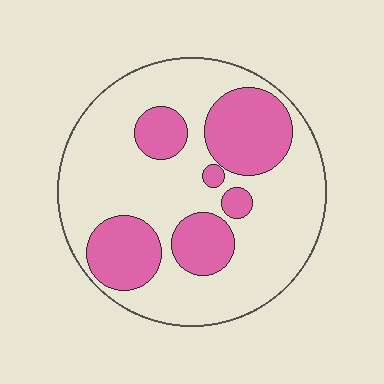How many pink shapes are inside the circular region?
6.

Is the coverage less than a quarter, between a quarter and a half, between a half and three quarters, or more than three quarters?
Between a quarter and a half.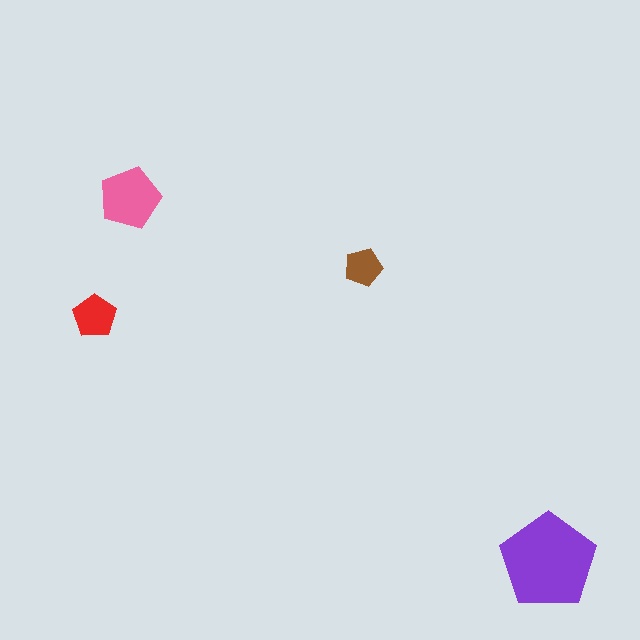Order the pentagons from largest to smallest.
the purple one, the pink one, the red one, the brown one.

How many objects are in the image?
There are 4 objects in the image.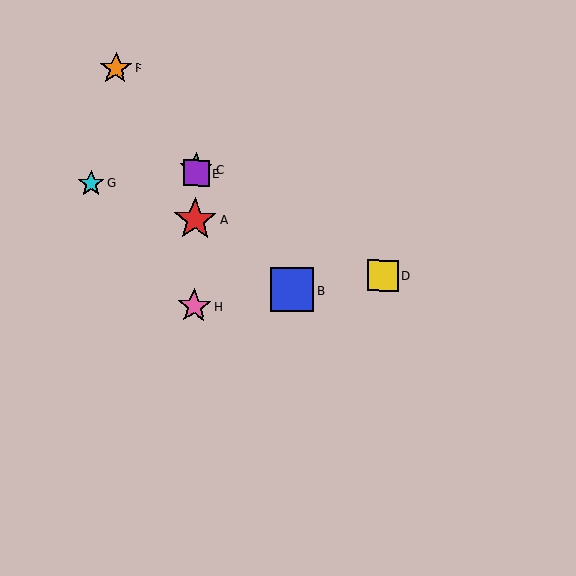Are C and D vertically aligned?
No, C is at x≈196 and D is at x≈383.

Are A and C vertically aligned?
Yes, both are at x≈195.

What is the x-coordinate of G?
Object G is at x≈91.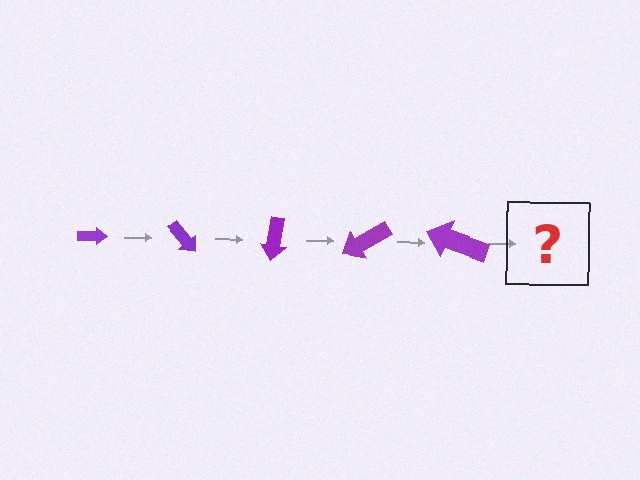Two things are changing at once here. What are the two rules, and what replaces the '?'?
The two rules are that the arrow grows larger each step and it rotates 50 degrees each step. The '?' should be an arrow, larger than the previous one and rotated 250 degrees from the start.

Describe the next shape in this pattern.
It should be an arrow, larger than the previous one and rotated 250 degrees from the start.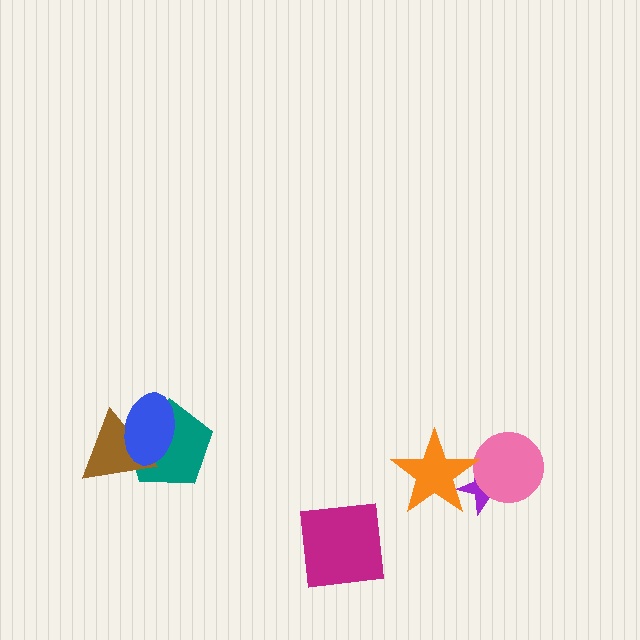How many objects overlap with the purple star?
2 objects overlap with the purple star.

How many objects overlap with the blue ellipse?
2 objects overlap with the blue ellipse.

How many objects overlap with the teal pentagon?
2 objects overlap with the teal pentagon.